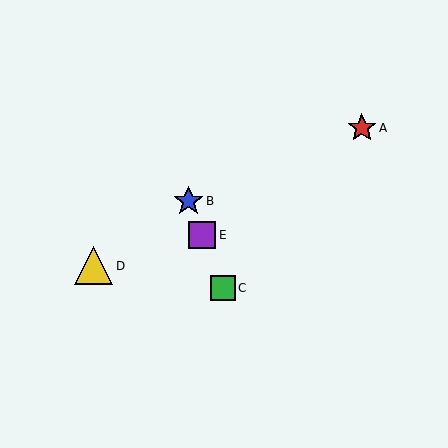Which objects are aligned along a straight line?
Objects B, C, E are aligned along a straight line.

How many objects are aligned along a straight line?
3 objects (B, C, E) are aligned along a straight line.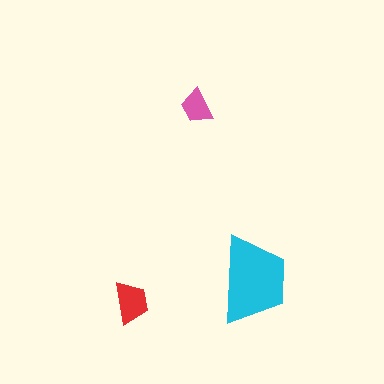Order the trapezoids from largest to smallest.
the cyan one, the red one, the pink one.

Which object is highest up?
The pink trapezoid is topmost.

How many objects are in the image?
There are 3 objects in the image.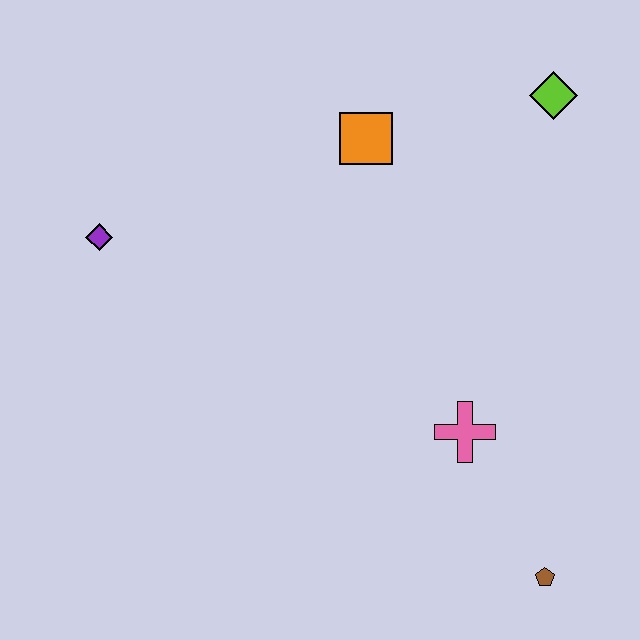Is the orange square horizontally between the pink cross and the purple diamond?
Yes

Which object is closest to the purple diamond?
The orange square is closest to the purple diamond.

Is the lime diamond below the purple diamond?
No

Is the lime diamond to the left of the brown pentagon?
No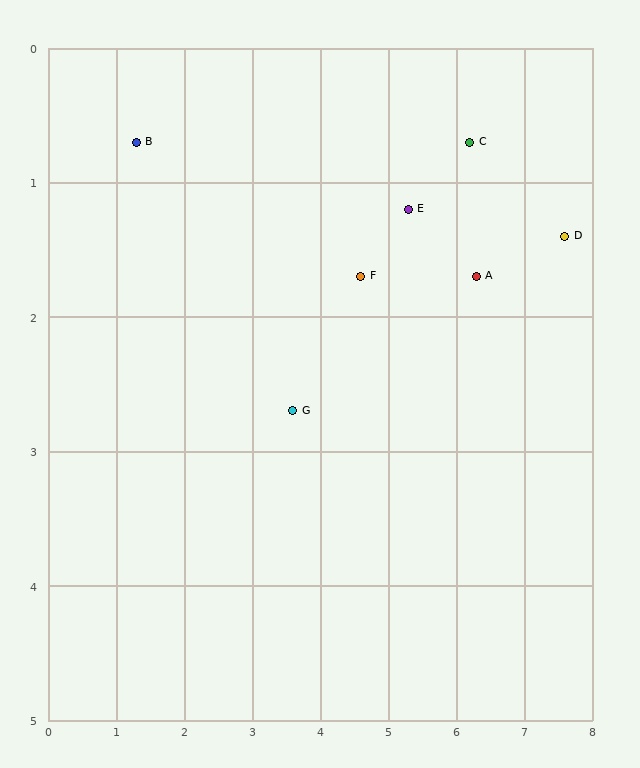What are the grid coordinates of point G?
Point G is at approximately (3.6, 2.7).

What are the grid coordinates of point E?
Point E is at approximately (5.3, 1.2).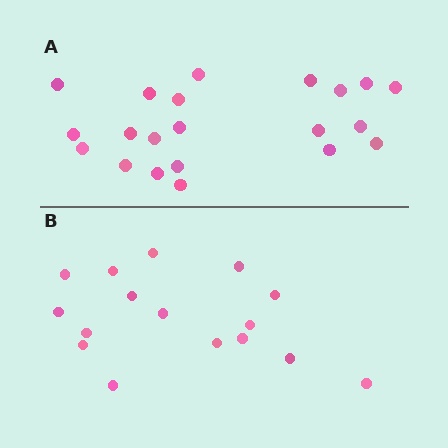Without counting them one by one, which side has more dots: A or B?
Region A (the top region) has more dots.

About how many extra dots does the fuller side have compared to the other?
Region A has about 5 more dots than region B.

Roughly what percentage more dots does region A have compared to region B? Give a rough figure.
About 30% more.